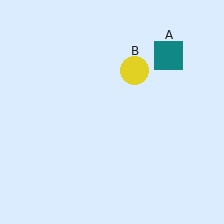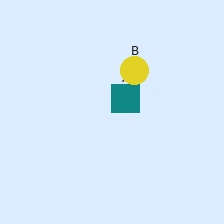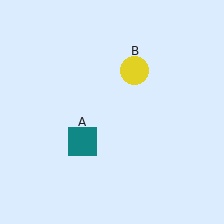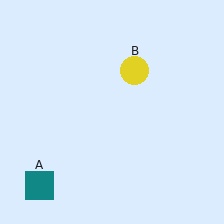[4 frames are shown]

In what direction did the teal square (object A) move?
The teal square (object A) moved down and to the left.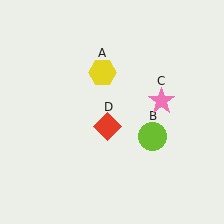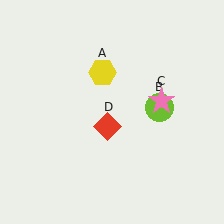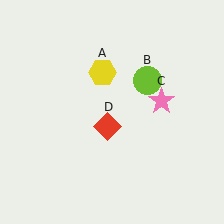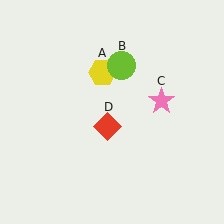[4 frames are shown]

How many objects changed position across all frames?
1 object changed position: lime circle (object B).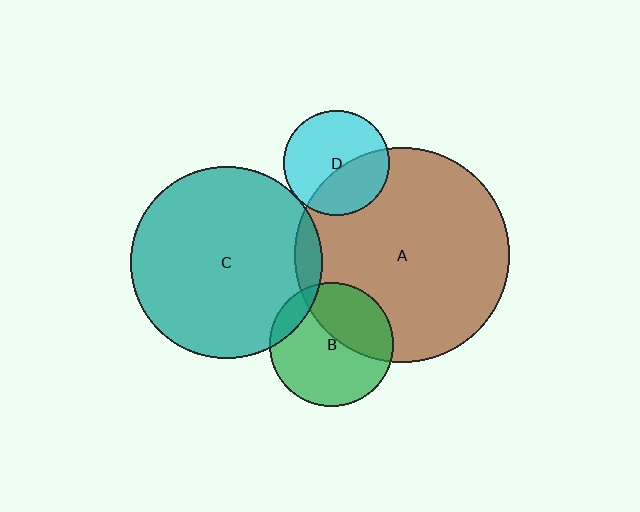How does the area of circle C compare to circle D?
Approximately 3.3 times.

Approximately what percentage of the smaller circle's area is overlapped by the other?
Approximately 10%.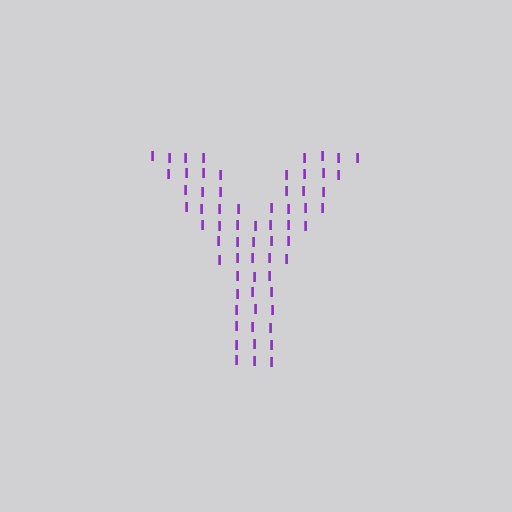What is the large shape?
The large shape is the letter Y.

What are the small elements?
The small elements are letter I's.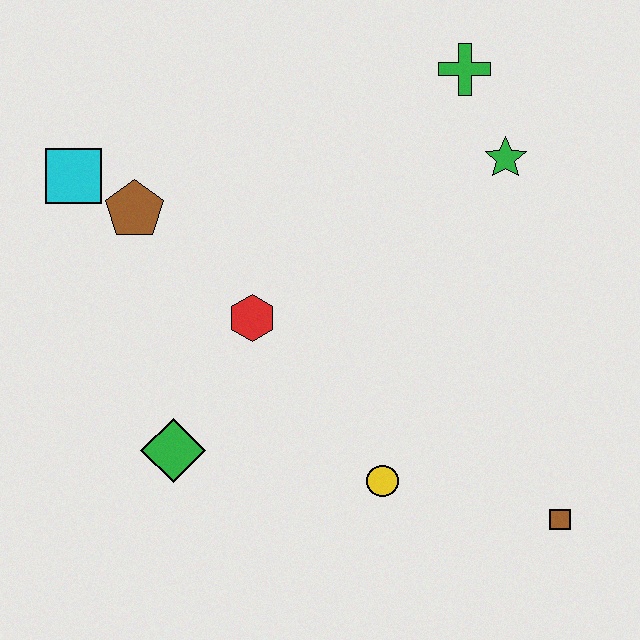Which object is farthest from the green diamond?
The green cross is farthest from the green diamond.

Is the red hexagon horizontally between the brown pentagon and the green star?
Yes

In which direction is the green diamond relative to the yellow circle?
The green diamond is to the left of the yellow circle.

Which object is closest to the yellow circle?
The brown square is closest to the yellow circle.